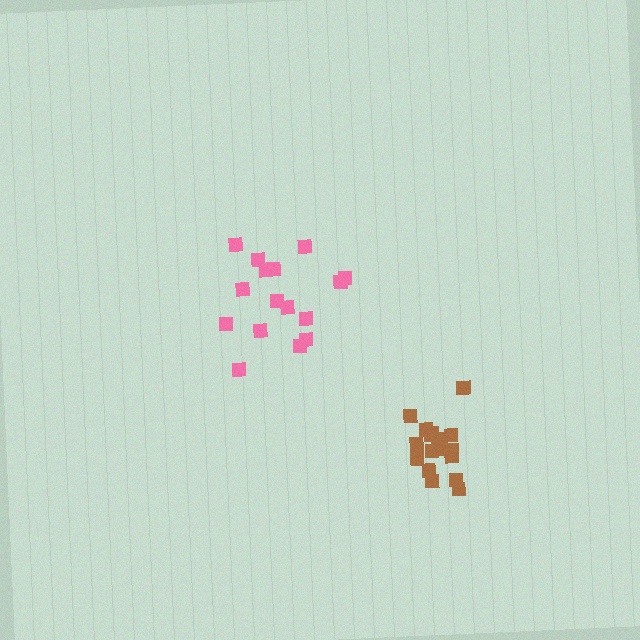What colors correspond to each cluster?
The clusters are colored: pink, brown.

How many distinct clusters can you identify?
There are 2 distinct clusters.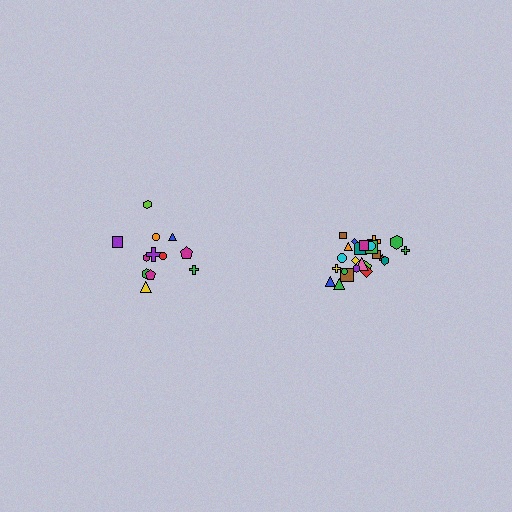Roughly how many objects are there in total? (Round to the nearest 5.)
Roughly 35 objects in total.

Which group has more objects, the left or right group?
The right group.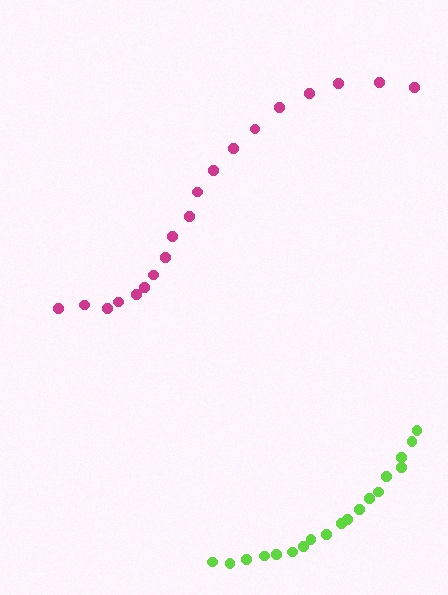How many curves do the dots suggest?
There are 2 distinct paths.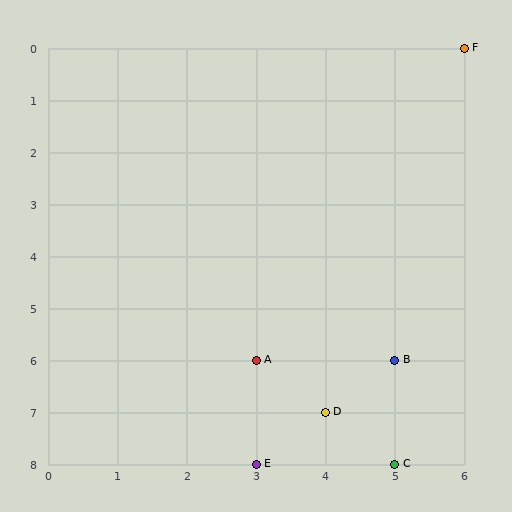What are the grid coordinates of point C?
Point C is at grid coordinates (5, 8).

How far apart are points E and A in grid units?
Points E and A are 2 rows apart.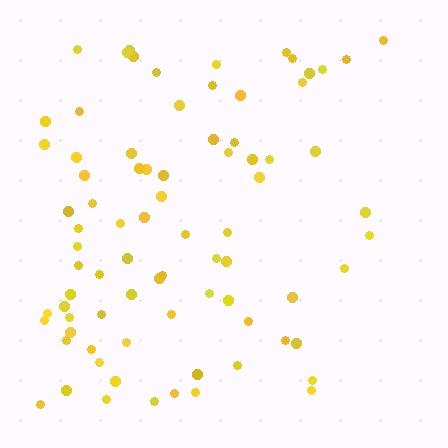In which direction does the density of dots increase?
From right to left, with the left side densest.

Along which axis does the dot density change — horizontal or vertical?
Horizontal.